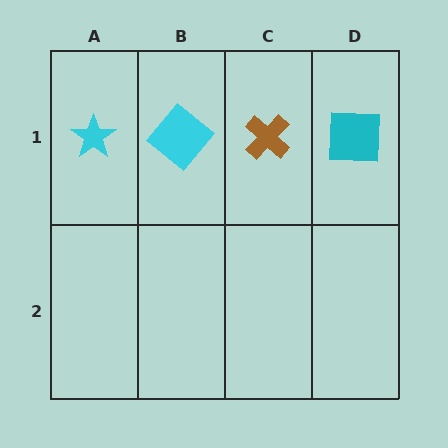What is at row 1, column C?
A brown cross.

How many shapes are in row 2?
0 shapes.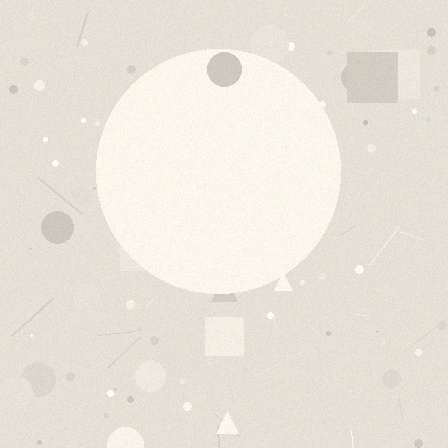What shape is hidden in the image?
A circle is hidden in the image.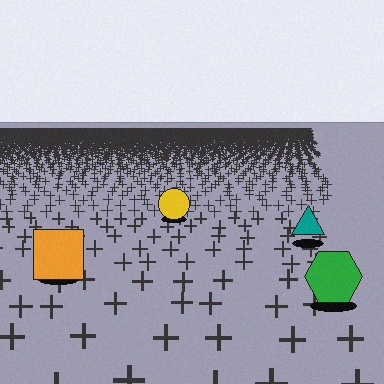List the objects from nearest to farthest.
From nearest to farthest: the green hexagon, the orange square, the teal triangle, the yellow circle.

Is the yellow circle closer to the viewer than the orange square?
No. The orange square is closer — you can tell from the texture gradient: the ground texture is coarser near it.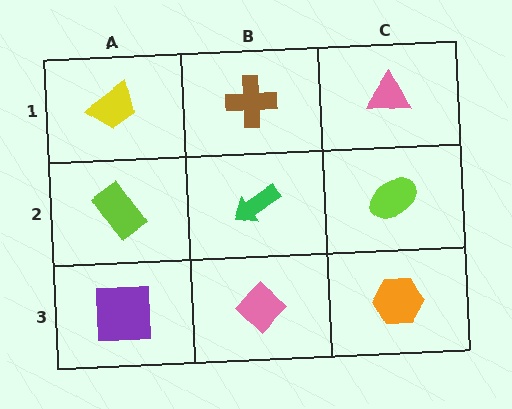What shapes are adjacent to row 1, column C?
A lime ellipse (row 2, column C), a brown cross (row 1, column B).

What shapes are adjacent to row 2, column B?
A brown cross (row 1, column B), a pink diamond (row 3, column B), a lime rectangle (row 2, column A), a lime ellipse (row 2, column C).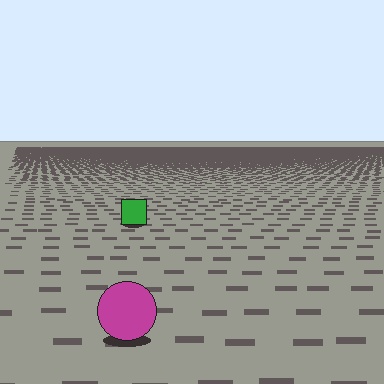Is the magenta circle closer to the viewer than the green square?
Yes. The magenta circle is closer — you can tell from the texture gradient: the ground texture is coarser near it.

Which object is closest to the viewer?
The magenta circle is closest. The texture marks near it are larger and more spread out.